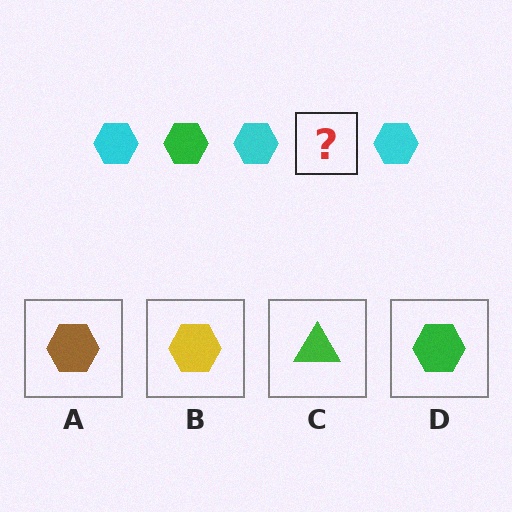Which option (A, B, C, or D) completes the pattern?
D.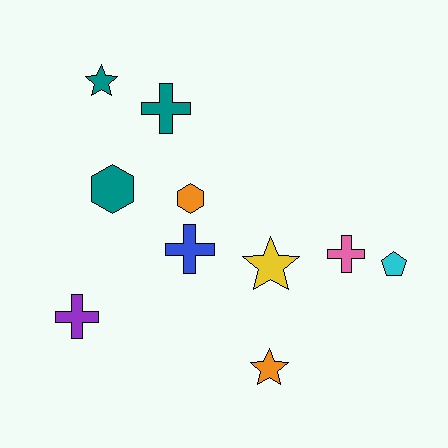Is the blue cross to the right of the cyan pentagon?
No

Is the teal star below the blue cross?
No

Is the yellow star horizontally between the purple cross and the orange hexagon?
No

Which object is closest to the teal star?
The teal cross is closest to the teal star.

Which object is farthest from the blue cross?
The cyan pentagon is farthest from the blue cross.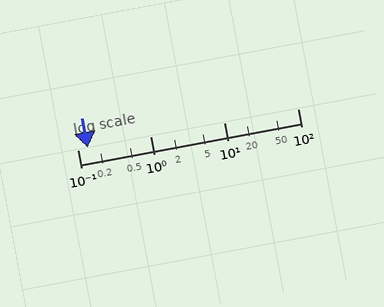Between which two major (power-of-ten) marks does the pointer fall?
The pointer is between 0.1 and 1.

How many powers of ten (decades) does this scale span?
The scale spans 3 decades, from 0.1 to 100.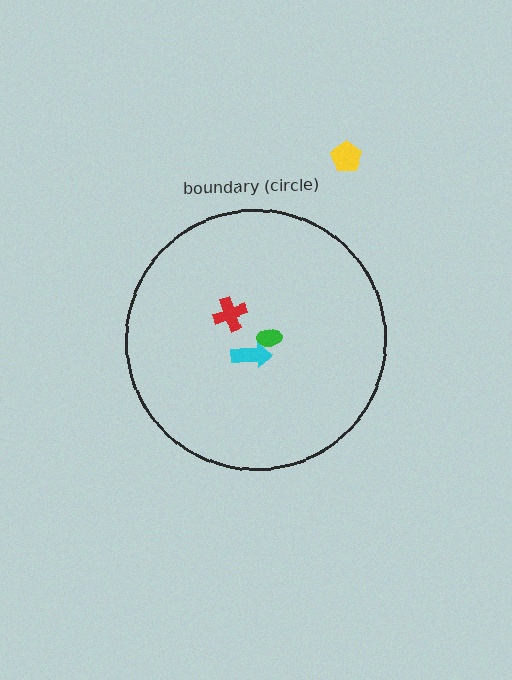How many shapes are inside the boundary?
3 inside, 1 outside.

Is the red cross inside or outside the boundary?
Inside.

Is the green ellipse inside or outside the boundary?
Inside.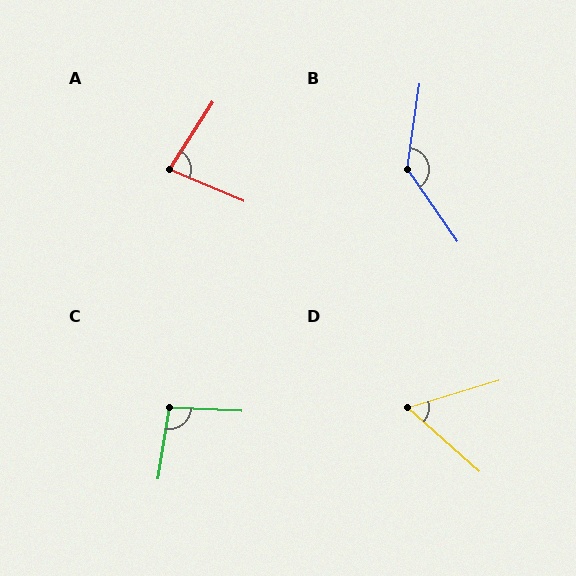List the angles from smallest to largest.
D (58°), A (80°), C (96°), B (137°).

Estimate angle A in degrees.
Approximately 80 degrees.